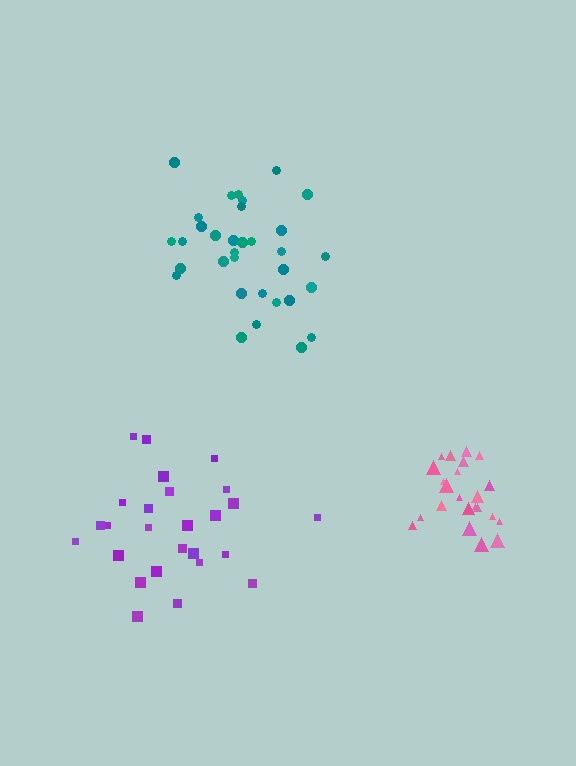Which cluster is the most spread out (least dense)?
Purple.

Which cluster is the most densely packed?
Pink.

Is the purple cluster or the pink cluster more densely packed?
Pink.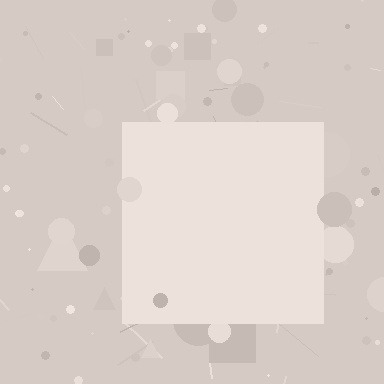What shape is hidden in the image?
A square is hidden in the image.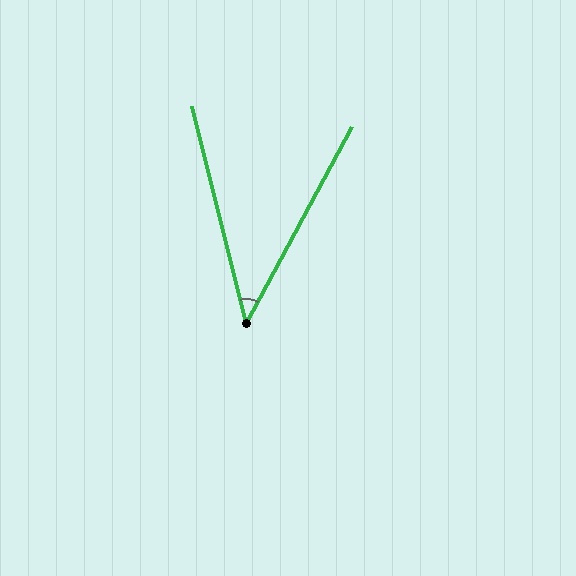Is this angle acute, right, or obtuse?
It is acute.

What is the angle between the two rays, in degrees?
Approximately 42 degrees.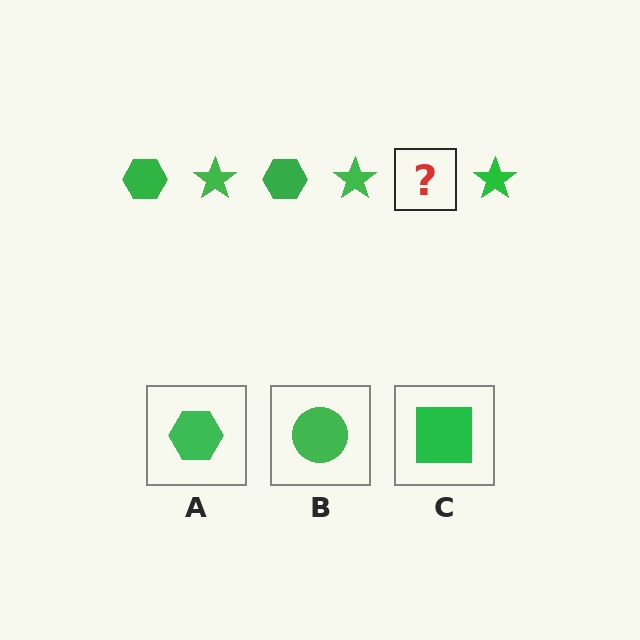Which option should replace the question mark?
Option A.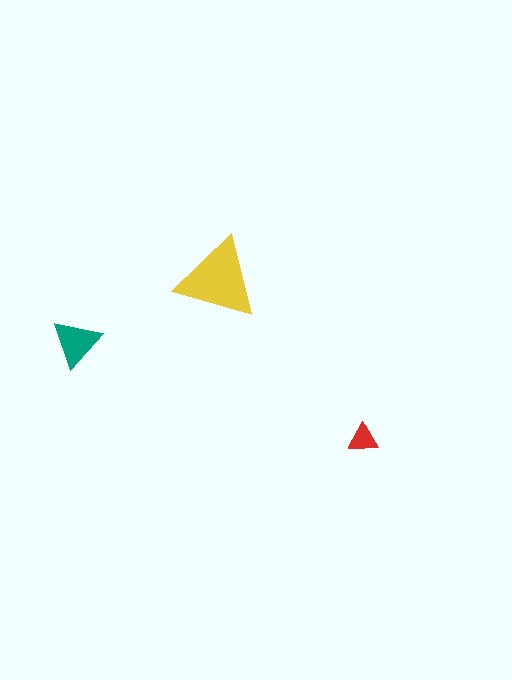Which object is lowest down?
The red triangle is bottommost.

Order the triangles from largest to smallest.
the yellow one, the teal one, the red one.